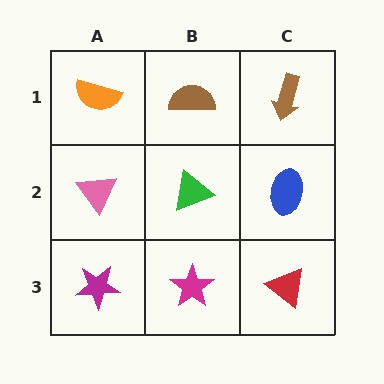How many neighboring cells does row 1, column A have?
2.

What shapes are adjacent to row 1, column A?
A pink triangle (row 2, column A), a brown semicircle (row 1, column B).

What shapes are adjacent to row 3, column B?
A green triangle (row 2, column B), a magenta star (row 3, column A), a red triangle (row 3, column C).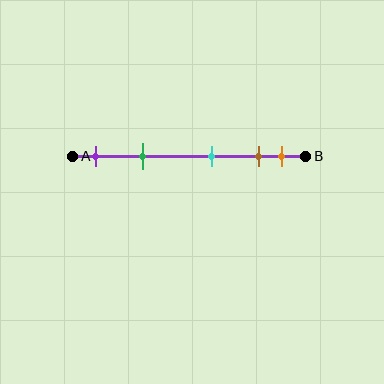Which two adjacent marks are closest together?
The brown and orange marks are the closest adjacent pair.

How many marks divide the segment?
There are 5 marks dividing the segment.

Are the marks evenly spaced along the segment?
No, the marks are not evenly spaced.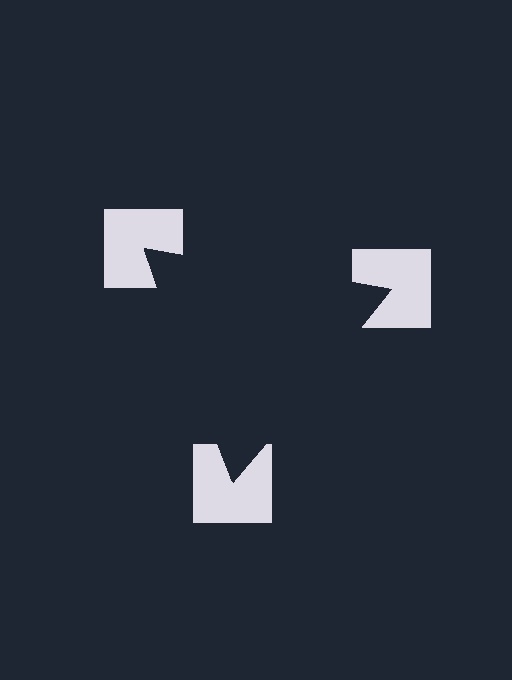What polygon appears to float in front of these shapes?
An illusory triangle — its edges are inferred from the aligned wedge cuts in the notched squares, not physically drawn.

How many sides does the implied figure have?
3 sides.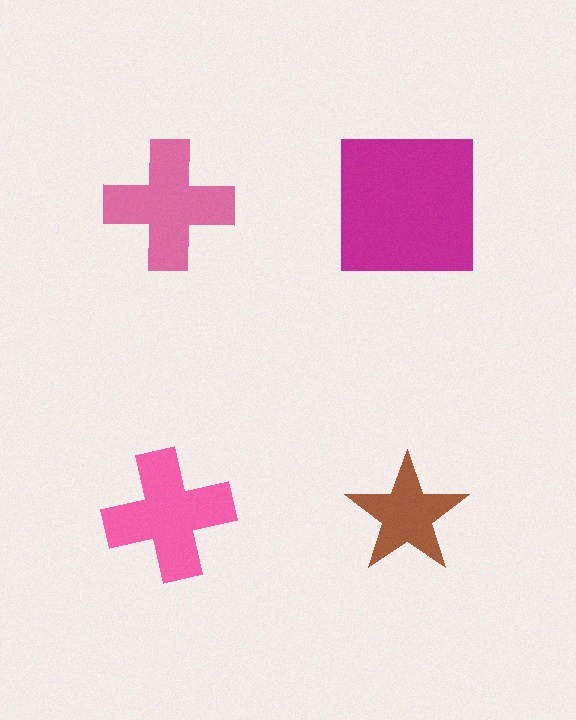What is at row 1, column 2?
A magenta square.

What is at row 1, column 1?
A pink cross.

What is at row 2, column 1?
A pink cross.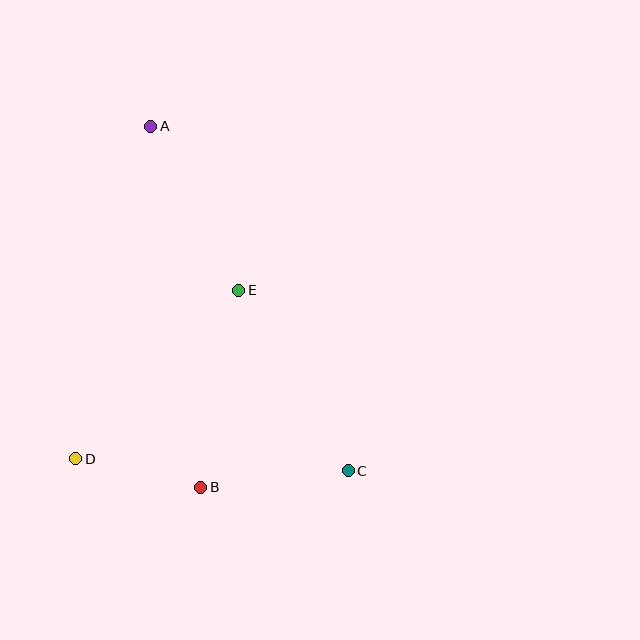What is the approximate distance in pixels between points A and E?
The distance between A and E is approximately 186 pixels.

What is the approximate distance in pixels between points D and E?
The distance between D and E is approximately 235 pixels.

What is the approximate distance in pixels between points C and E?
The distance between C and E is approximately 211 pixels.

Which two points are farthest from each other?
Points A and C are farthest from each other.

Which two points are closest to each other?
Points B and D are closest to each other.